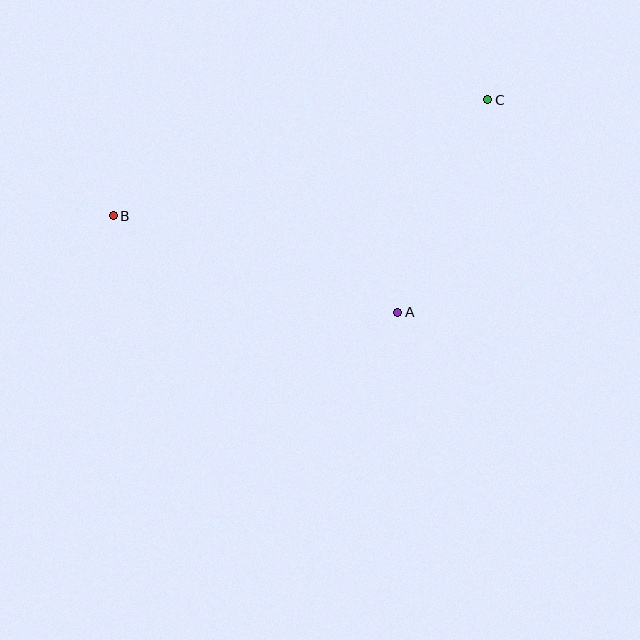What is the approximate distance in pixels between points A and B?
The distance between A and B is approximately 300 pixels.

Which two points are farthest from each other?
Points B and C are farthest from each other.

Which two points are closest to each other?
Points A and C are closest to each other.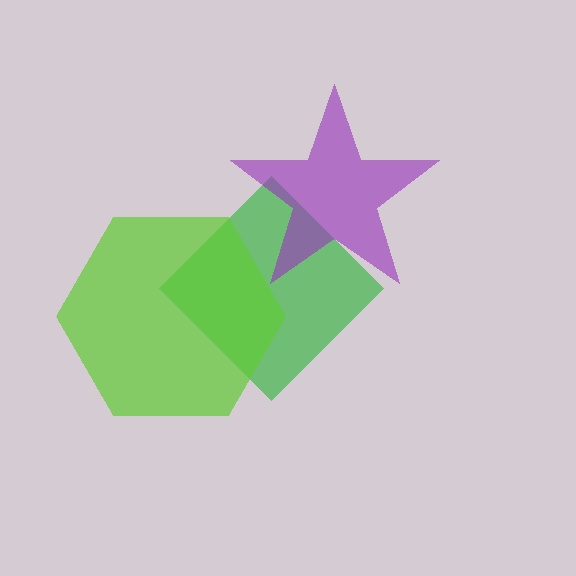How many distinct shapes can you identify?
There are 3 distinct shapes: a green diamond, a purple star, a lime hexagon.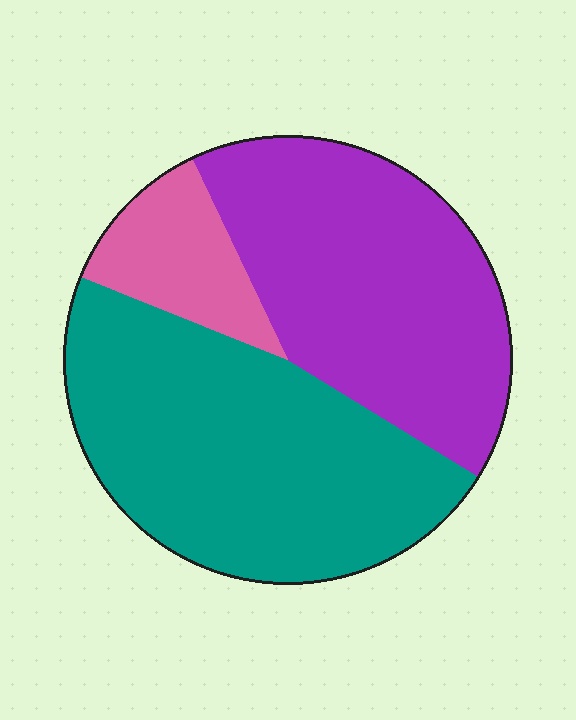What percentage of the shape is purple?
Purple takes up between a quarter and a half of the shape.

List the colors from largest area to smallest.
From largest to smallest: teal, purple, pink.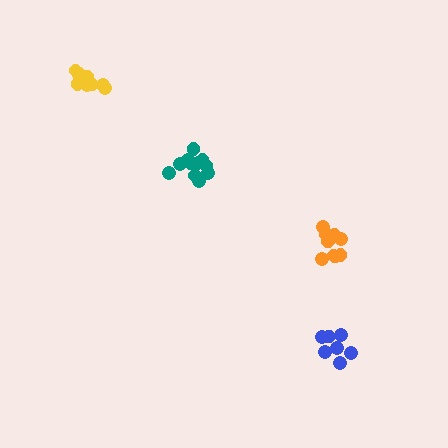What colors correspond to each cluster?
The clusters are colored: blue, yellow, orange, teal.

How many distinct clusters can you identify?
There are 4 distinct clusters.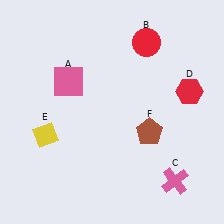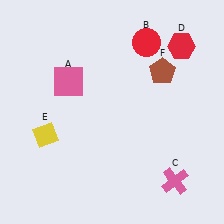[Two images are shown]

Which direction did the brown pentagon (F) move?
The brown pentagon (F) moved up.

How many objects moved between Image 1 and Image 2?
2 objects moved between the two images.